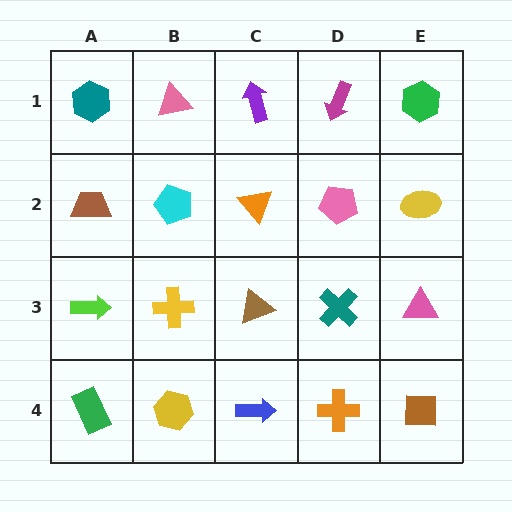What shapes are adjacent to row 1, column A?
A brown trapezoid (row 2, column A), a pink triangle (row 1, column B).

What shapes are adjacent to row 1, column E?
A yellow ellipse (row 2, column E), a magenta arrow (row 1, column D).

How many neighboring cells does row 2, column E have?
3.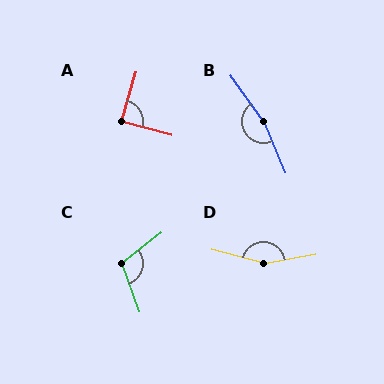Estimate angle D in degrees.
Approximately 155 degrees.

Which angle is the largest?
B, at approximately 167 degrees.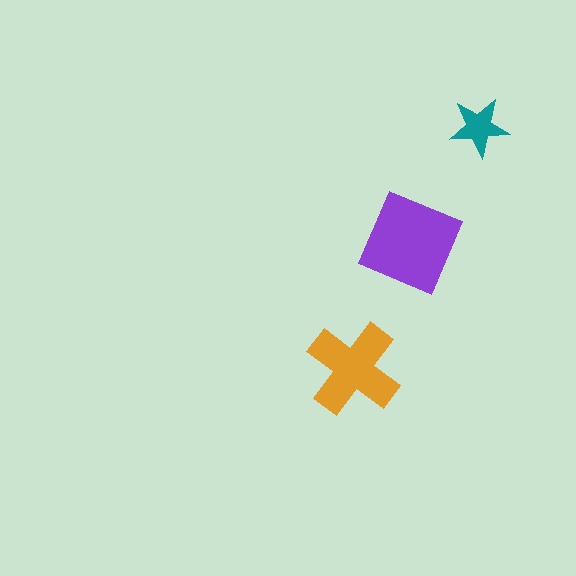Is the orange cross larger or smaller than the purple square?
Smaller.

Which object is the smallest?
The teal star.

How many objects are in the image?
There are 3 objects in the image.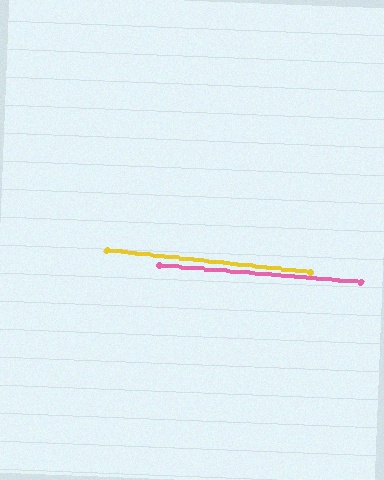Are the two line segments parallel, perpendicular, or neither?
Parallel — their directions differ by only 1.6°.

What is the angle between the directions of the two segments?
Approximately 2 degrees.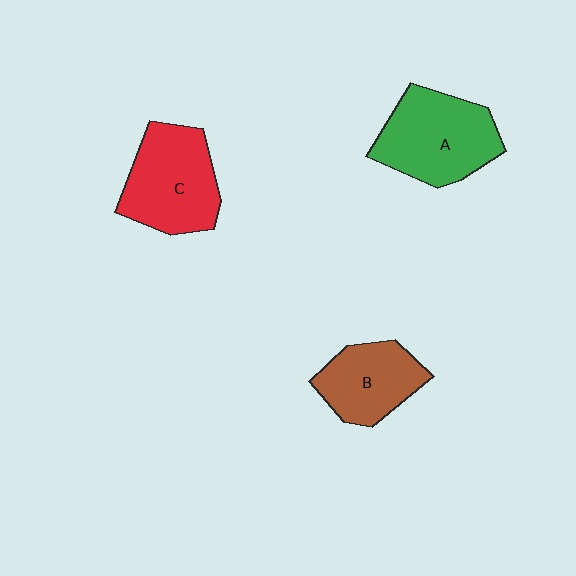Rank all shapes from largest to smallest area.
From largest to smallest: A (green), C (red), B (brown).